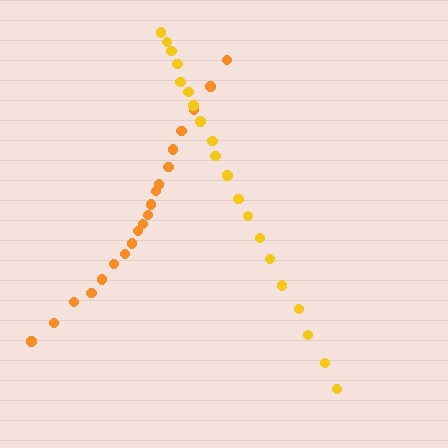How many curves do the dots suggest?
There are 2 distinct paths.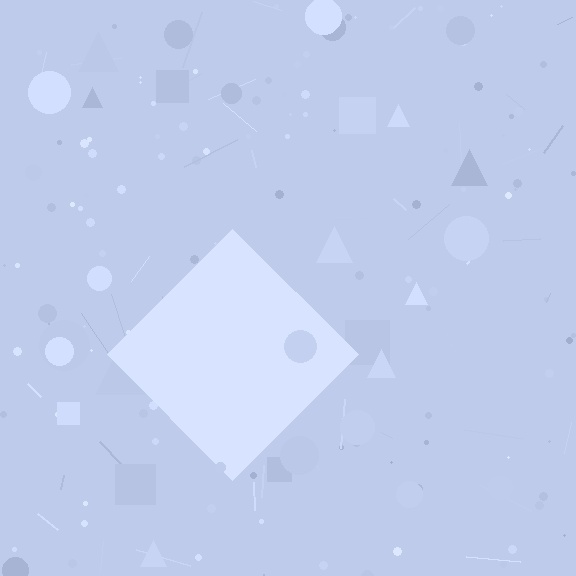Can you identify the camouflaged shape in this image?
The camouflaged shape is a diamond.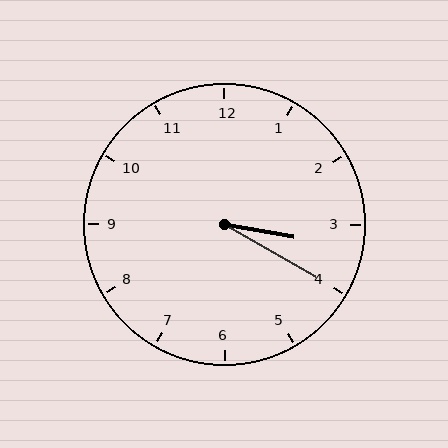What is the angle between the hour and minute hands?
Approximately 20 degrees.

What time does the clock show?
3:20.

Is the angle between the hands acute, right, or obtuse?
It is acute.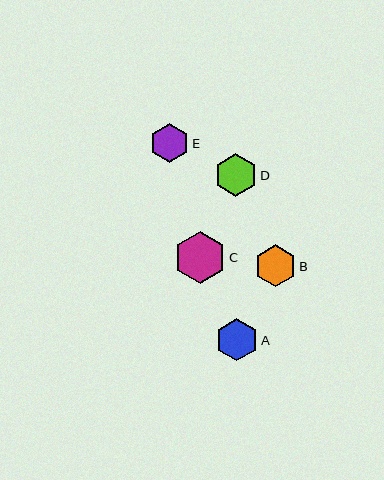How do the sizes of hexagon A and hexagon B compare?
Hexagon A and hexagon B are approximately the same size.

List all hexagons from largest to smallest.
From largest to smallest: C, D, A, B, E.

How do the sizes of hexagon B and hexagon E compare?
Hexagon B and hexagon E are approximately the same size.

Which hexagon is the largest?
Hexagon C is the largest with a size of approximately 52 pixels.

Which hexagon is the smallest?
Hexagon E is the smallest with a size of approximately 40 pixels.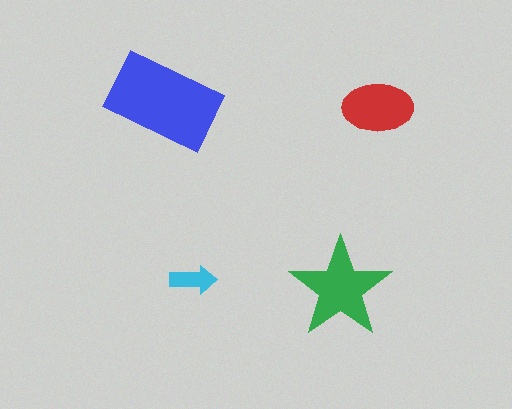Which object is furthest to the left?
The blue rectangle is leftmost.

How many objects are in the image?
There are 4 objects in the image.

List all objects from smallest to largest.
The cyan arrow, the red ellipse, the green star, the blue rectangle.